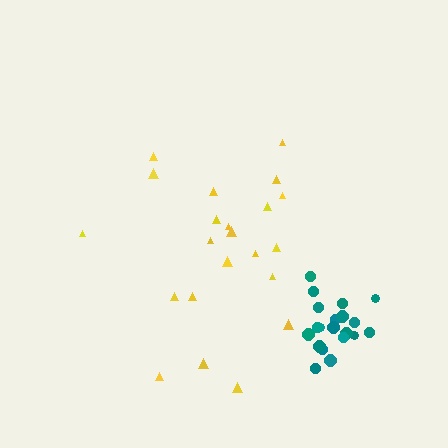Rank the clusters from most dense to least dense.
teal, yellow.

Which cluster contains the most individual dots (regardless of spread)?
Yellow (22).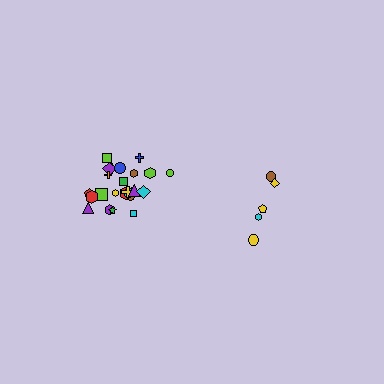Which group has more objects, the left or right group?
The left group.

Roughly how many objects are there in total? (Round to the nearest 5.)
Roughly 30 objects in total.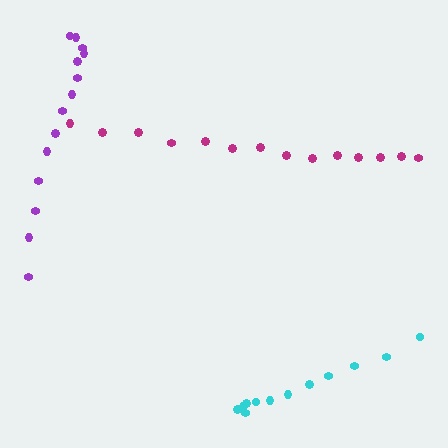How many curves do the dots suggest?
There are 3 distinct paths.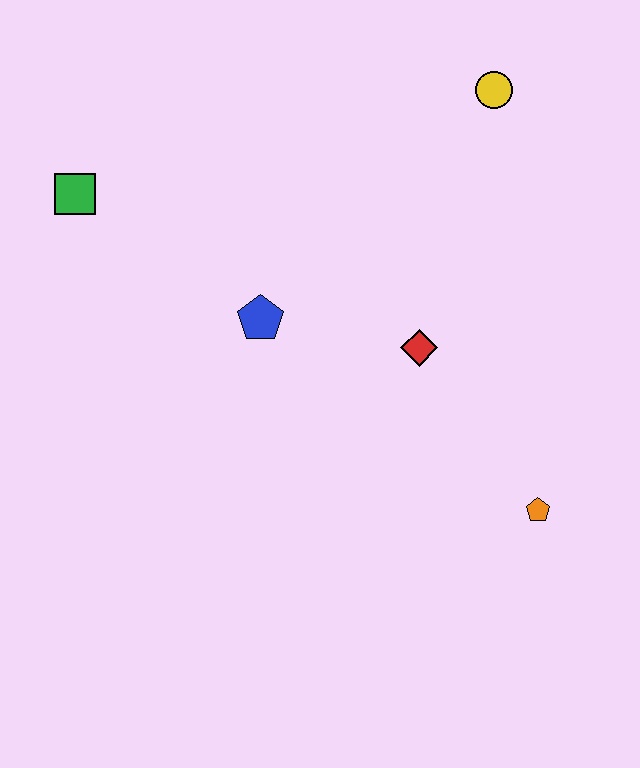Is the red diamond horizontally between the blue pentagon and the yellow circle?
Yes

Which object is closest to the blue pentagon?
The red diamond is closest to the blue pentagon.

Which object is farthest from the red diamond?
The green square is farthest from the red diamond.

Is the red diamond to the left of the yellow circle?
Yes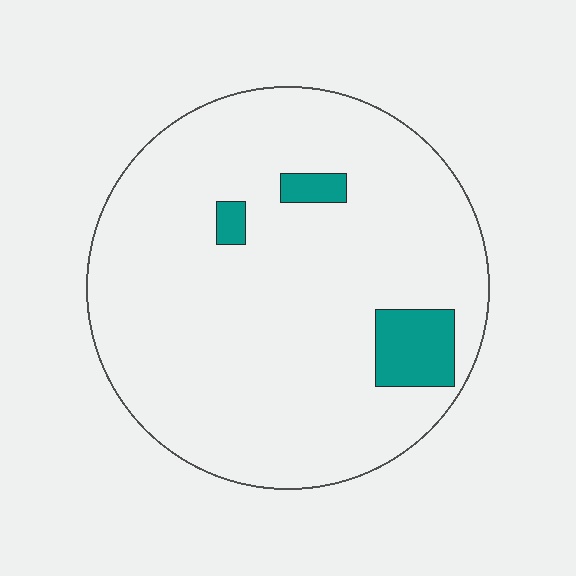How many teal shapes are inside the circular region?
3.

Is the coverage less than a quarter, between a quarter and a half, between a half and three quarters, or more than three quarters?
Less than a quarter.